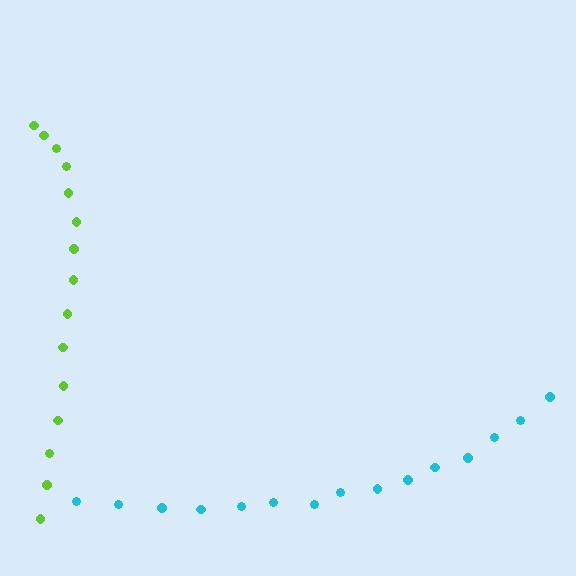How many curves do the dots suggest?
There are 2 distinct paths.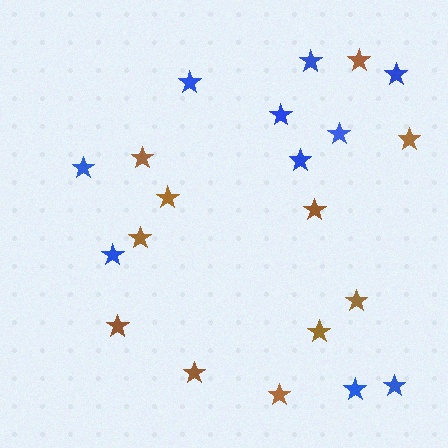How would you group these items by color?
There are 2 groups: one group of blue stars (10) and one group of brown stars (11).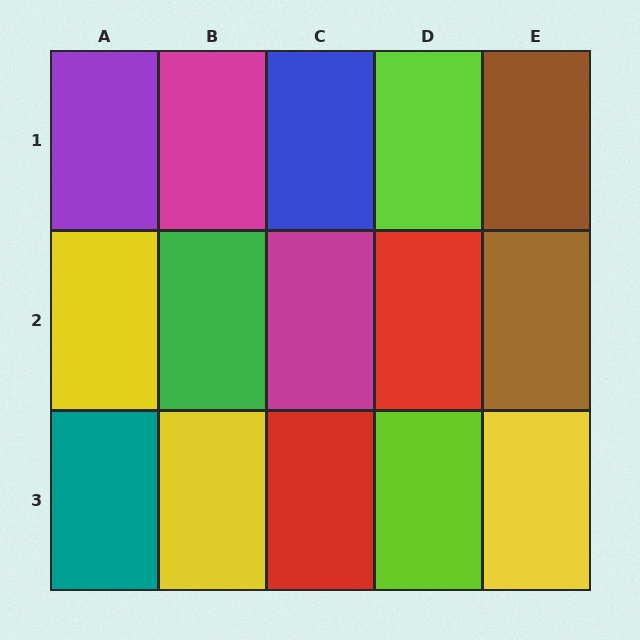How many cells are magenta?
2 cells are magenta.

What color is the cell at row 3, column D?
Lime.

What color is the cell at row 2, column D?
Red.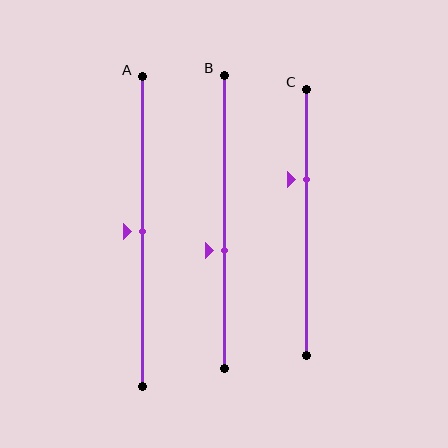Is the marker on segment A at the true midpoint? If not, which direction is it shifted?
Yes, the marker on segment A is at the true midpoint.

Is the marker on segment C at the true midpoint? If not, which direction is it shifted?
No, the marker on segment C is shifted upward by about 16% of the segment length.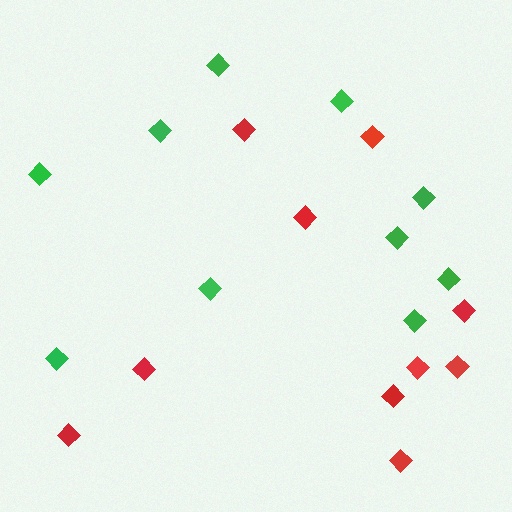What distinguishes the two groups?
There are 2 groups: one group of red diamonds (10) and one group of green diamonds (10).